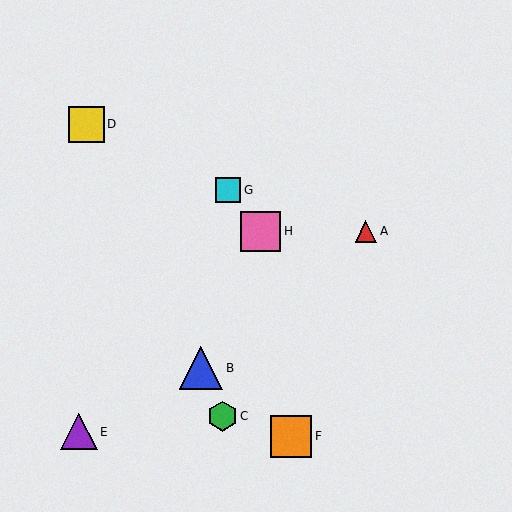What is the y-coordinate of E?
Object E is at y≈432.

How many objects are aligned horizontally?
2 objects (A, H) are aligned horizontally.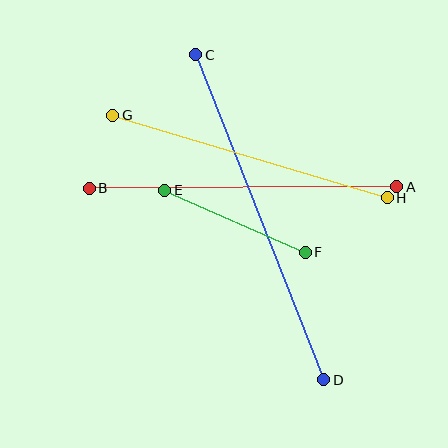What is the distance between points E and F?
The distance is approximately 153 pixels.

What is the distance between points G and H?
The distance is approximately 287 pixels.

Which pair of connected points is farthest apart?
Points C and D are farthest apart.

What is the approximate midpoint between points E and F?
The midpoint is at approximately (235, 221) pixels.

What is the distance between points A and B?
The distance is approximately 307 pixels.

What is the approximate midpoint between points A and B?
The midpoint is at approximately (243, 188) pixels.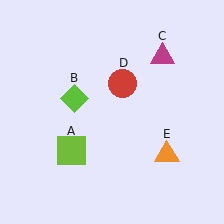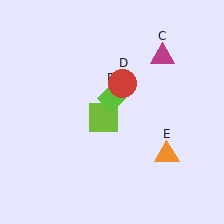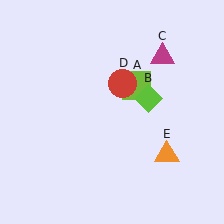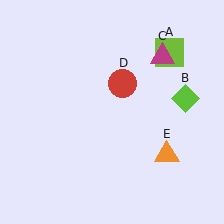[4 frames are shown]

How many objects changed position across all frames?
2 objects changed position: lime square (object A), lime diamond (object B).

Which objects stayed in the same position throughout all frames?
Magenta triangle (object C) and red circle (object D) and orange triangle (object E) remained stationary.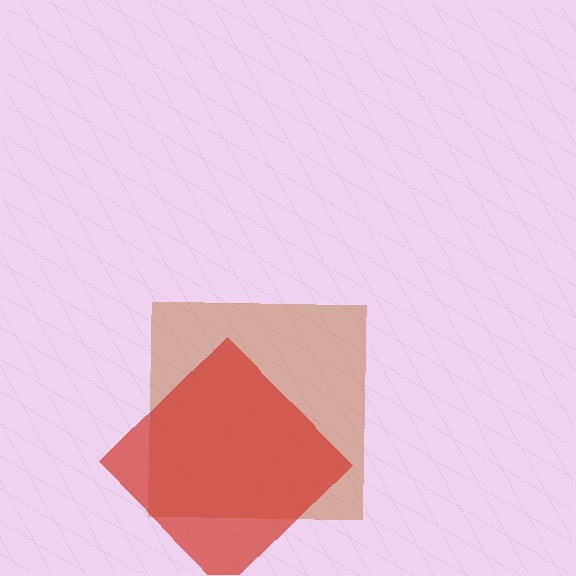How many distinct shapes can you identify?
There are 2 distinct shapes: a brown square, a red diamond.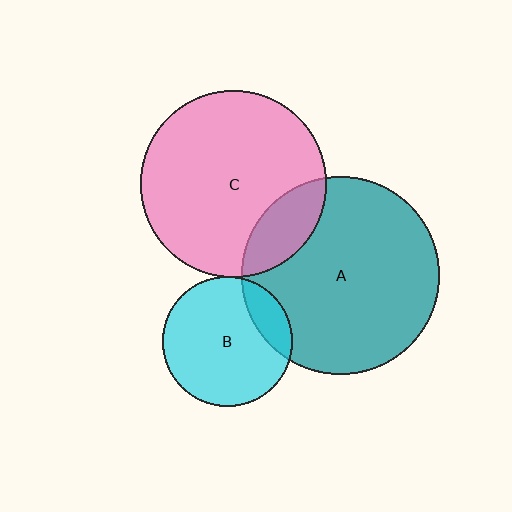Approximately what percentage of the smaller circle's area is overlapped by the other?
Approximately 5%.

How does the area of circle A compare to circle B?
Approximately 2.3 times.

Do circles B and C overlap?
Yes.